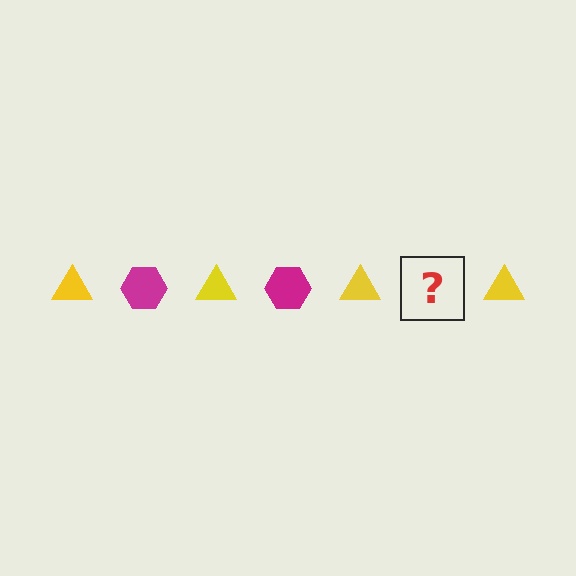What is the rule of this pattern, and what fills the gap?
The rule is that the pattern alternates between yellow triangle and magenta hexagon. The gap should be filled with a magenta hexagon.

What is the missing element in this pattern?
The missing element is a magenta hexagon.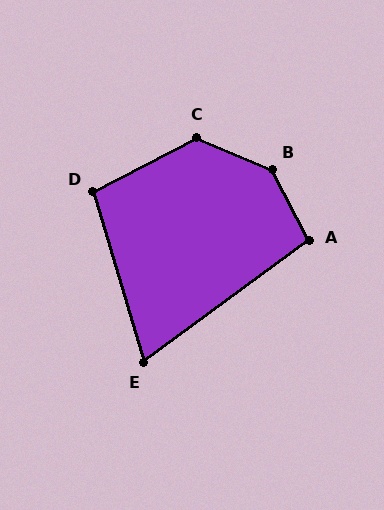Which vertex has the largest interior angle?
B, at approximately 139 degrees.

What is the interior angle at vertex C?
Approximately 130 degrees (obtuse).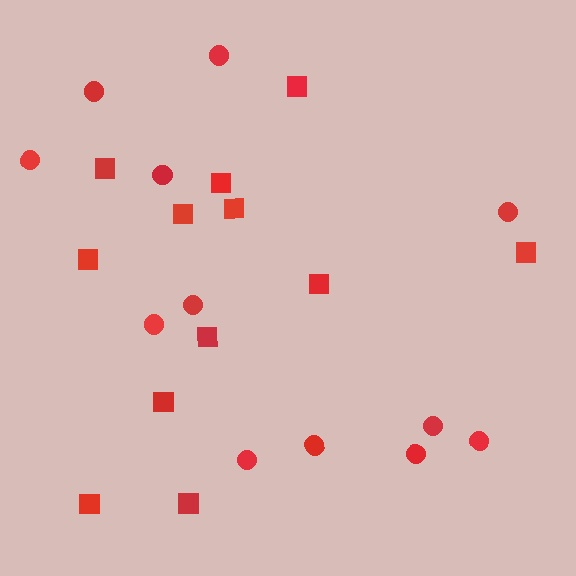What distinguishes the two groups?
There are 2 groups: one group of squares (12) and one group of circles (12).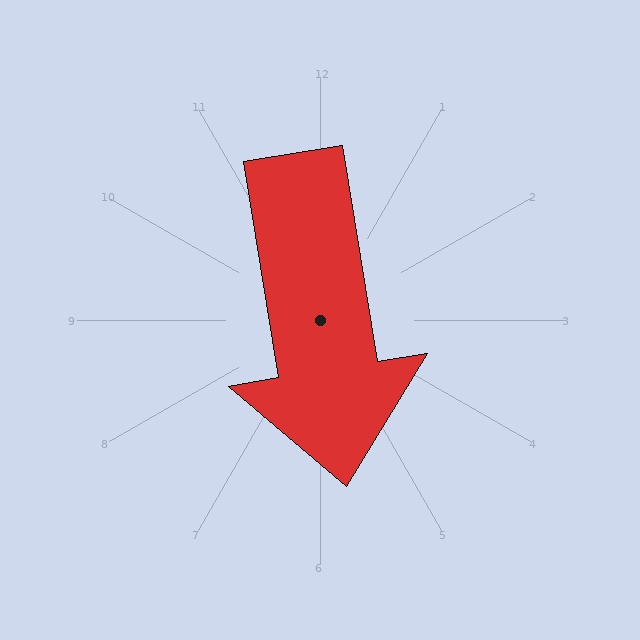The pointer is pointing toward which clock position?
Roughly 6 o'clock.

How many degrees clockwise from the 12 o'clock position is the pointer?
Approximately 171 degrees.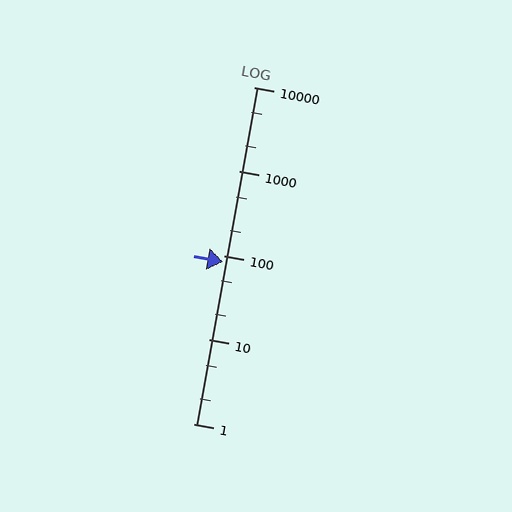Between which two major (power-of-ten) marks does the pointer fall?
The pointer is between 10 and 100.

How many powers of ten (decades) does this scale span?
The scale spans 4 decades, from 1 to 10000.